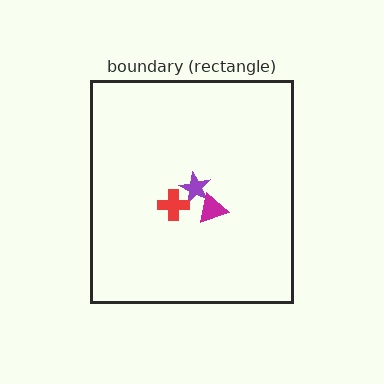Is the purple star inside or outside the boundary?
Inside.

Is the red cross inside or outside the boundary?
Inside.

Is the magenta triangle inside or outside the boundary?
Inside.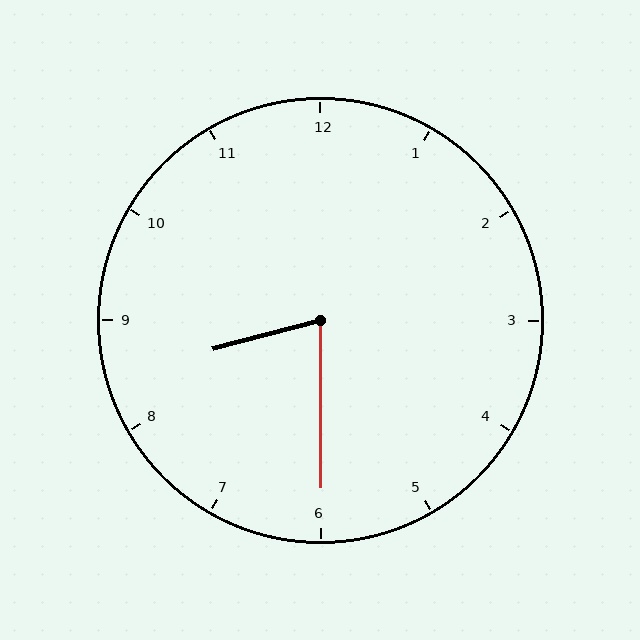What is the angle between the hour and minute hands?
Approximately 75 degrees.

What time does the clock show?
8:30.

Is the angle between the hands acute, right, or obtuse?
It is acute.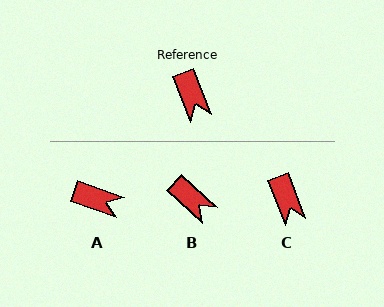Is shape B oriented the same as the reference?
No, it is off by about 27 degrees.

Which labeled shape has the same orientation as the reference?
C.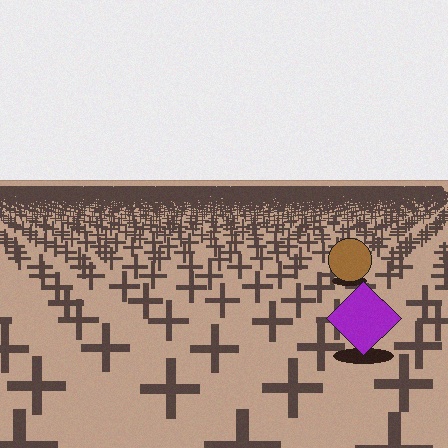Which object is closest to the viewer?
The purple diamond is closest. The texture marks near it are larger and more spread out.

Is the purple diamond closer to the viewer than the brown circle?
Yes. The purple diamond is closer — you can tell from the texture gradient: the ground texture is coarser near it.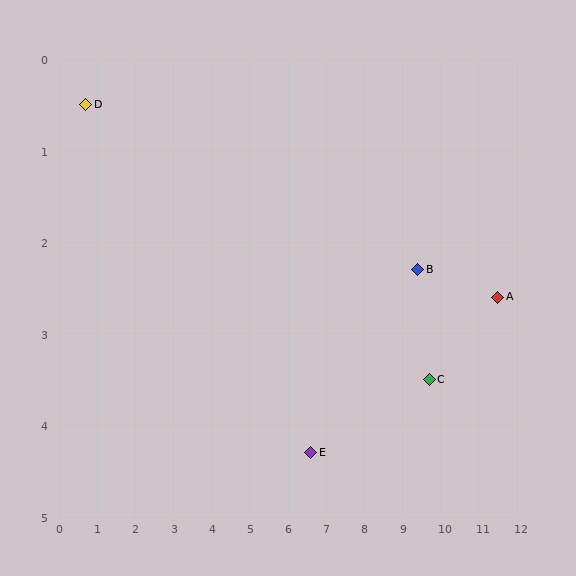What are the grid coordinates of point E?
Point E is at approximately (6.6, 4.3).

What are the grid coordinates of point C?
Point C is at approximately (9.7, 3.5).